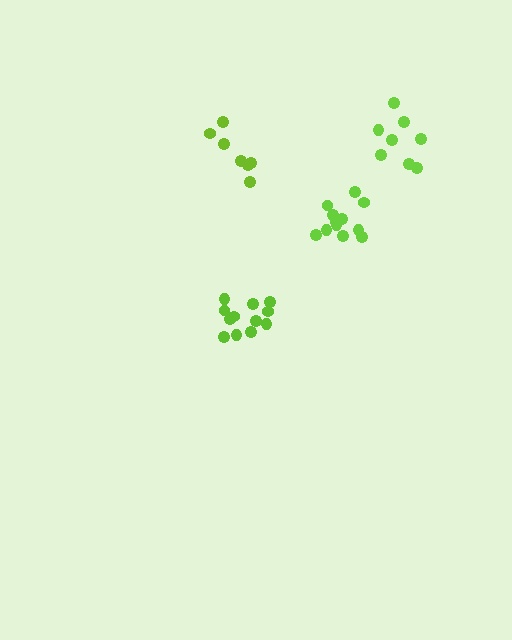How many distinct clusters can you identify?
There are 4 distinct clusters.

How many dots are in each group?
Group 1: 7 dots, Group 2: 12 dots, Group 3: 12 dots, Group 4: 8 dots (39 total).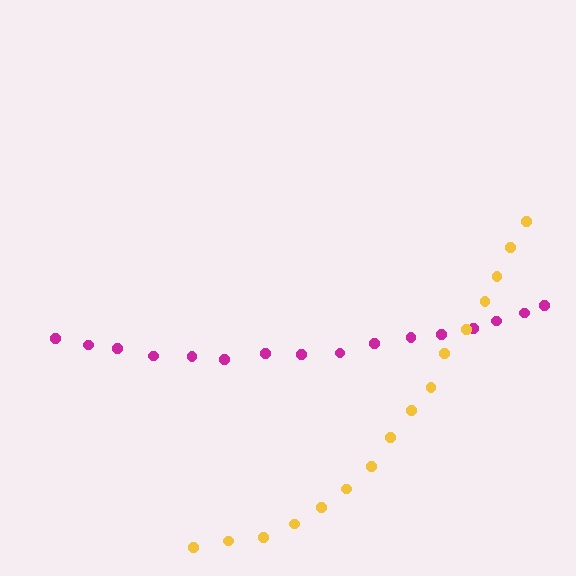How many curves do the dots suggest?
There are 2 distinct paths.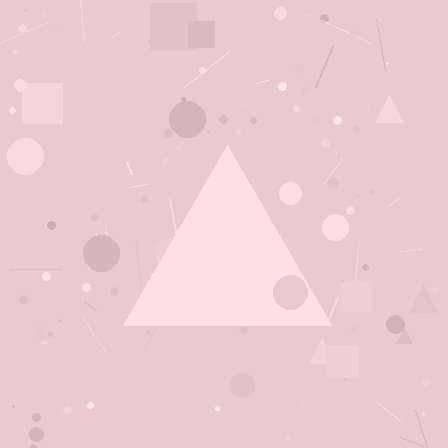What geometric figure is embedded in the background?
A triangle is embedded in the background.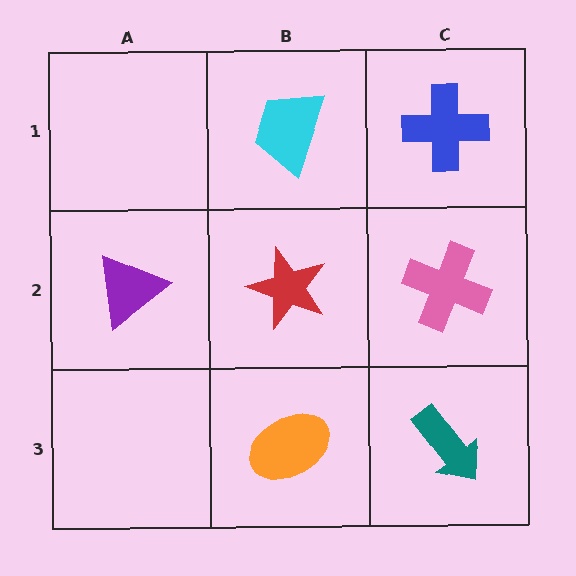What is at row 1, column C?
A blue cross.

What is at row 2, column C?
A pink cross.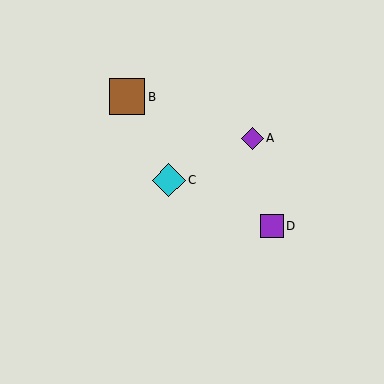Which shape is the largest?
The brown square (labeled B) is the largest.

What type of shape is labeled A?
Shape A is a purple diamond.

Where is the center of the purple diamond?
The center of the purple diamond is at (252, 138).